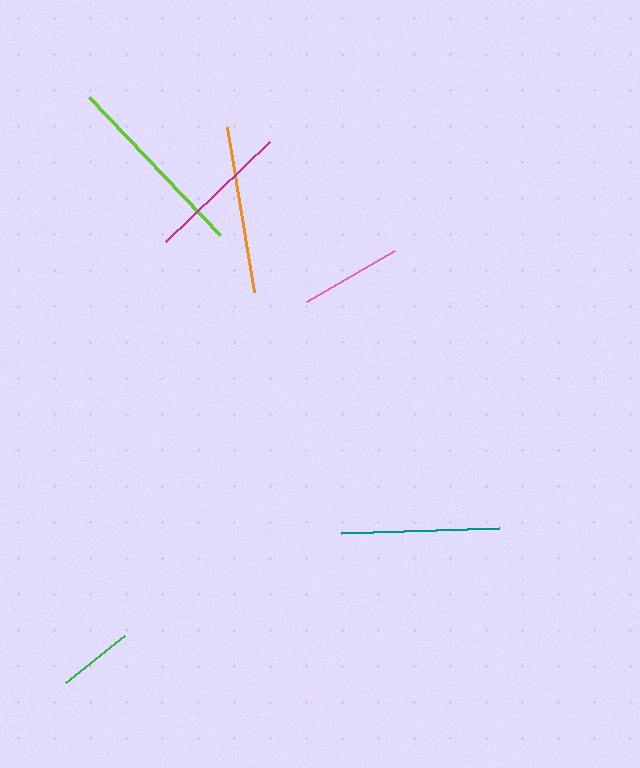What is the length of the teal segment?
The teal segment is approximately 159 pixels long.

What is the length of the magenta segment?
The magenta segment is approximately 144 pixels long.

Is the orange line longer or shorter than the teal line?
The orange line is longer than the teal line.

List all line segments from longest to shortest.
From longest to shortest: lime, orange, teal, magenta, pink, green.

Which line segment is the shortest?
The green line is the shortest at approximately 76 pixels.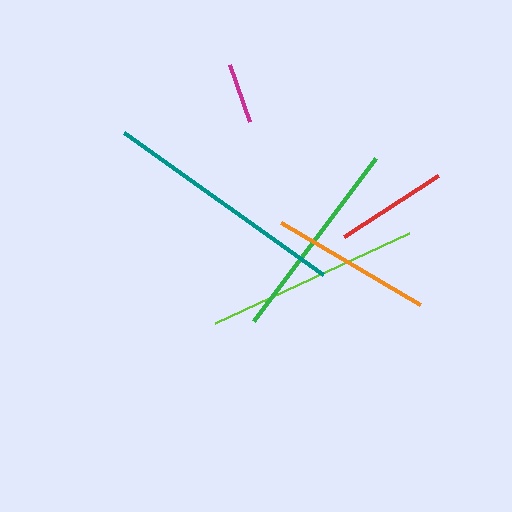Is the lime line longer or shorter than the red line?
The lime line is longer than the red line.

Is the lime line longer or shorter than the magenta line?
The lime line is longer than the magenta line.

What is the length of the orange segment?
The orange segment is approximately 161 pixels long.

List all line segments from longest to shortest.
From longest to shortest: teal, lime, green, orange, red, magenta.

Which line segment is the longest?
The teal line is the longest at approximately 244 pixels.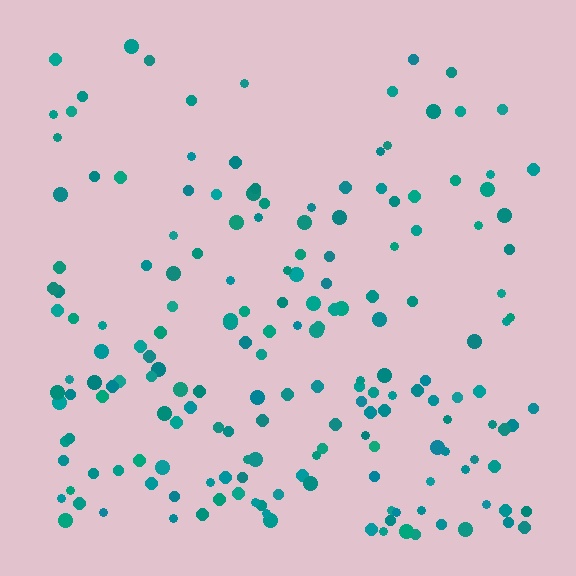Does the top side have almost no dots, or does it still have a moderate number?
Still a moderate number, just noticeably fewer than the bottom.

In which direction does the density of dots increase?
From top to bottom, with the bottom side densest.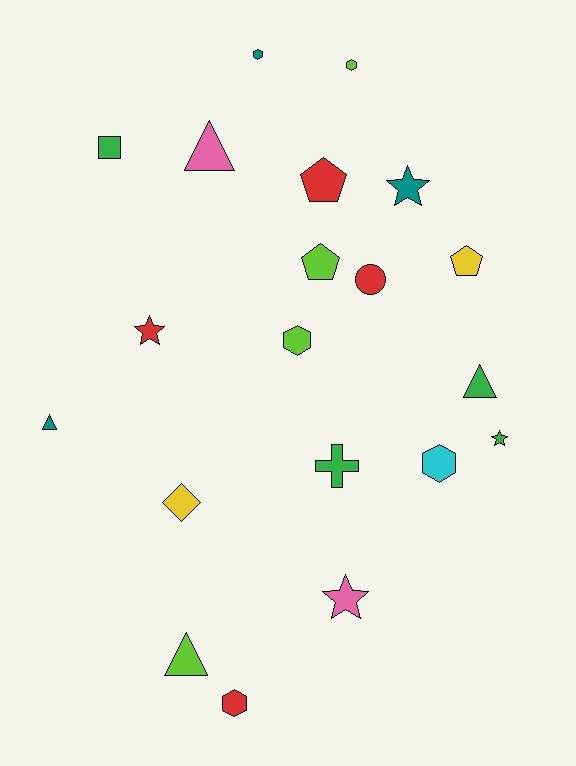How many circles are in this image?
There is 1 circle.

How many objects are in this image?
There are 20 objects.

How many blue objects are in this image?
There are no blue objects.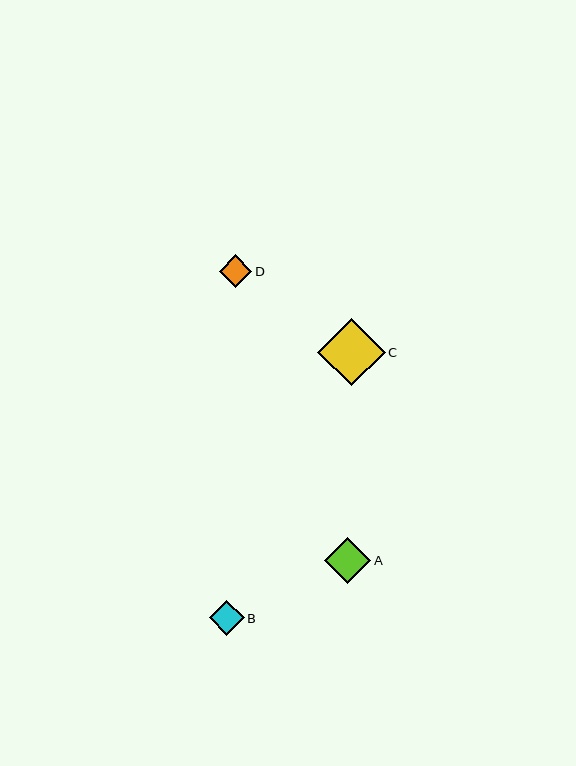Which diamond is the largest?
Diamond C is the largest with a size of approximately 67 pixels.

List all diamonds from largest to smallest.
From largest to smallest: C, A, B, D.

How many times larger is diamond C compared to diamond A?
Diamond C is approximately 1.5 times the size of diamond A.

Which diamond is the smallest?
Diamond D is the smallest with a size of approximately 32 pixels.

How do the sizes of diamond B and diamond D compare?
Diamond B and diamond D are approximately the same size.